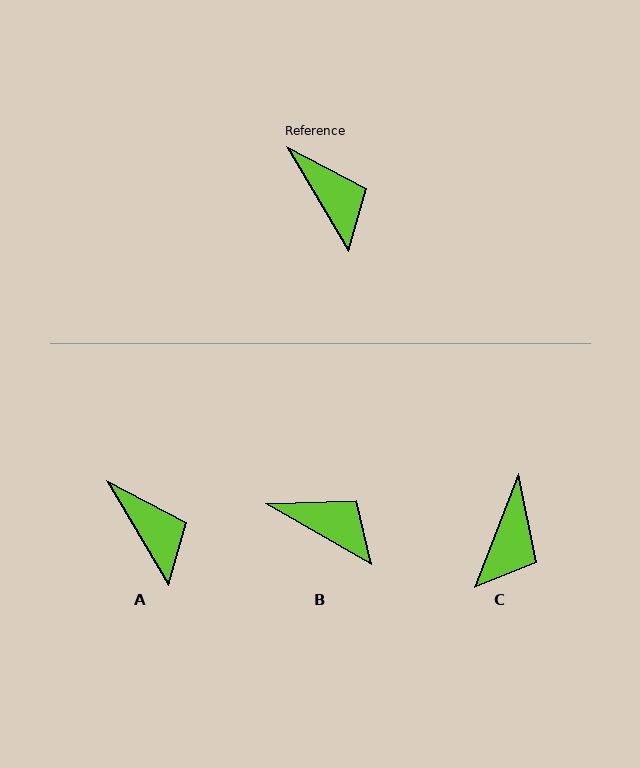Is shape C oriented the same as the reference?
No, it is off by about 51 degrees.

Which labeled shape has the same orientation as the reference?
A.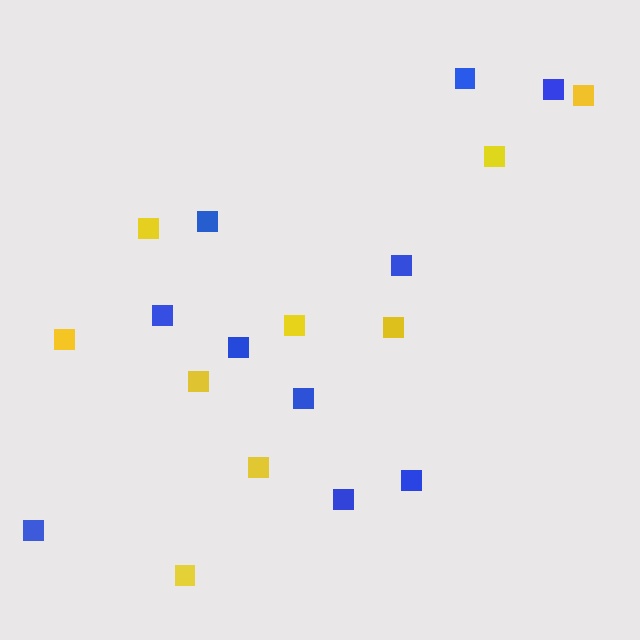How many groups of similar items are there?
There are 2 groups: one group of blue squares (10) and one group of yellow squares (9).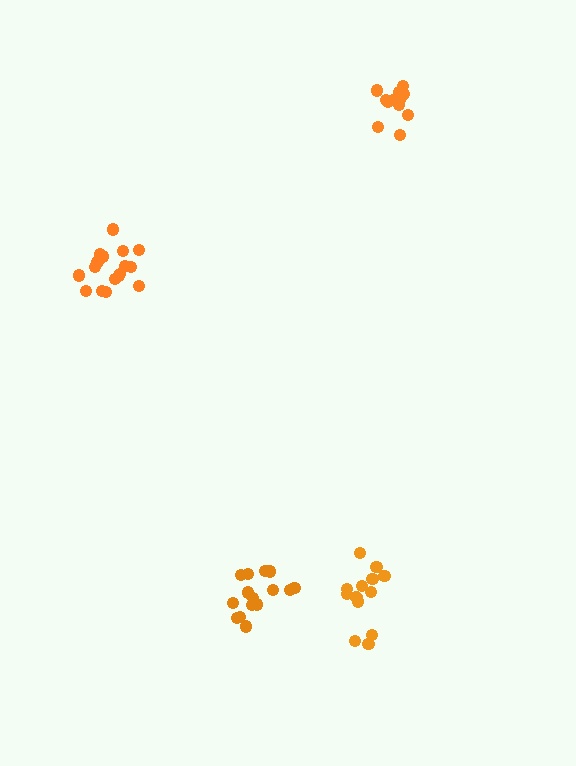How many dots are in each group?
Group 1: 13 dots, Group 2: 15 dots, Group 3: 12 dots, Group 4: 17 dots (57 total).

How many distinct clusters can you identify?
There are 4 distinct clusters.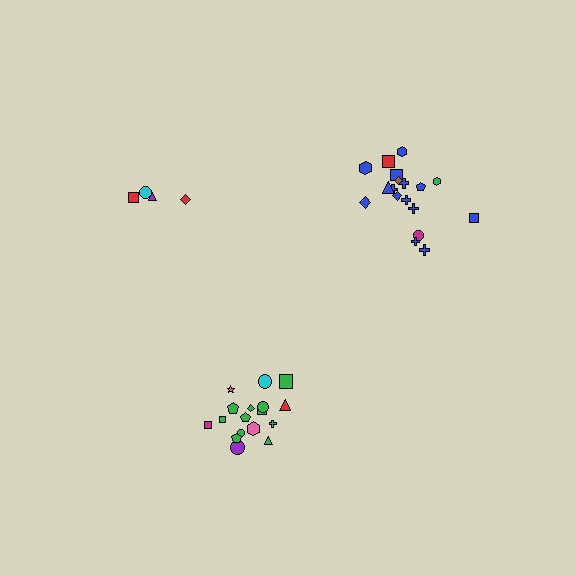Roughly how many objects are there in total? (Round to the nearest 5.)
Roughly 40 objects in total.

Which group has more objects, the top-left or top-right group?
The top-right group.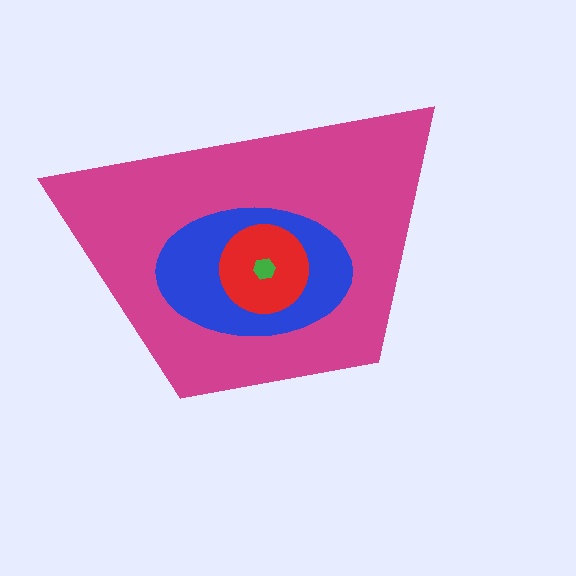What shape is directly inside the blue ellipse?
The red circle.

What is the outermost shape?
The magenta trapezoid.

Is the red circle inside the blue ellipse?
Yes.